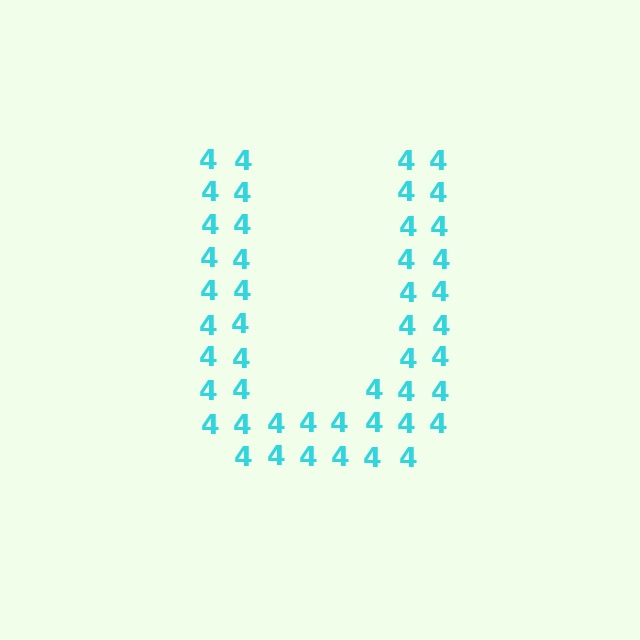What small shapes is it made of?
It is made of small digit 4's.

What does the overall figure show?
The overall figure shows the letter U.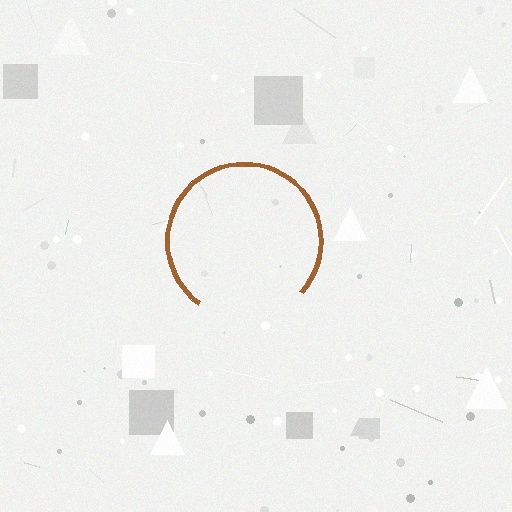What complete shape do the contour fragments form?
The contour fragments form a circle.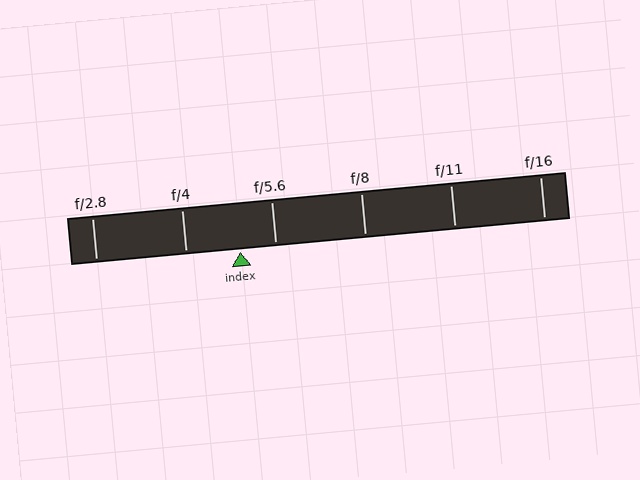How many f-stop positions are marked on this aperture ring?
There are 6 f-stop positions marked.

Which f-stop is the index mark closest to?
The index mark is closest to f/5.6.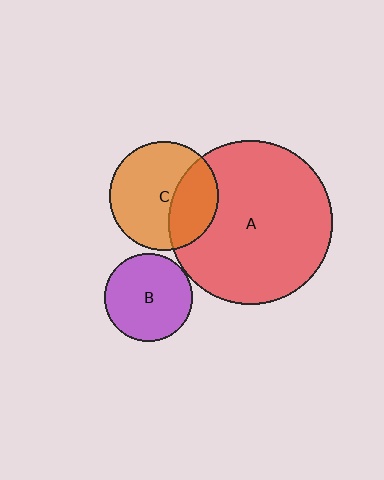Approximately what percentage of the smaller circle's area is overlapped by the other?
Approximately 35%.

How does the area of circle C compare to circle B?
Approximately 1.5 times.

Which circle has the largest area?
Circle A (red).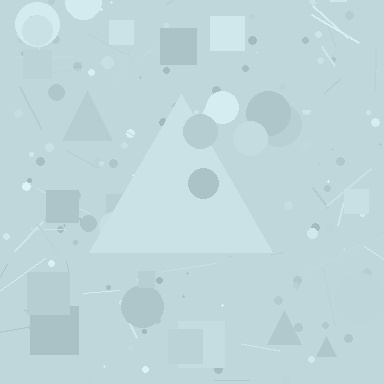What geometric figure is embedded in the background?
A triangle is embedded in the background.